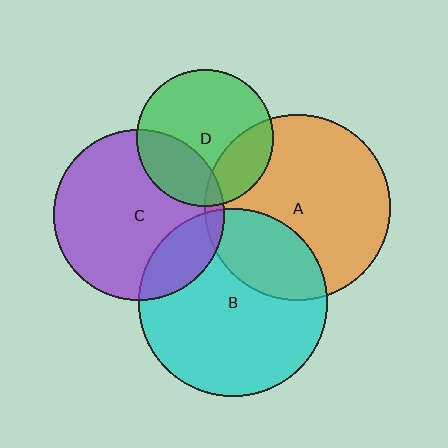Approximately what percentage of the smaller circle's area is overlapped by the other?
Approximately 20%.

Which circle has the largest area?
Circle B (cyan).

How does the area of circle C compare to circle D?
Approximately 1.6 times.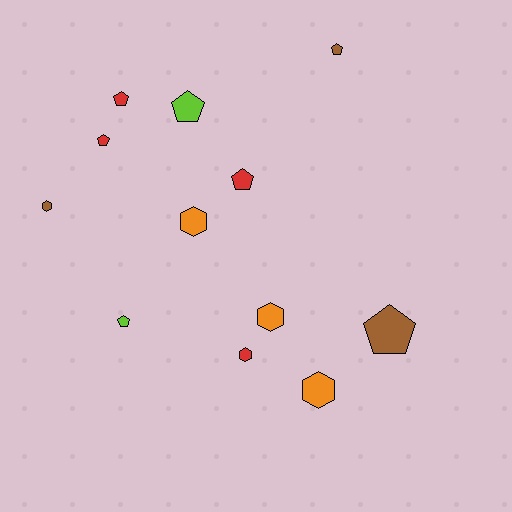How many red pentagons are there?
There are 3 red pentagons.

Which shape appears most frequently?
Pentagon, with 7 objects.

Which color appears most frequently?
Red, with 4 objects.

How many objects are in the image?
There are 12 objects.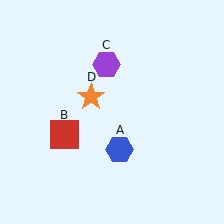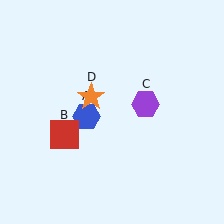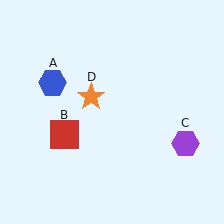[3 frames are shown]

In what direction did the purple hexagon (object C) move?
The purple hexagon (object C) moved down and to the right.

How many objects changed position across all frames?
2 objects changed position: blue hexagon (object A), purple hexagon (object C).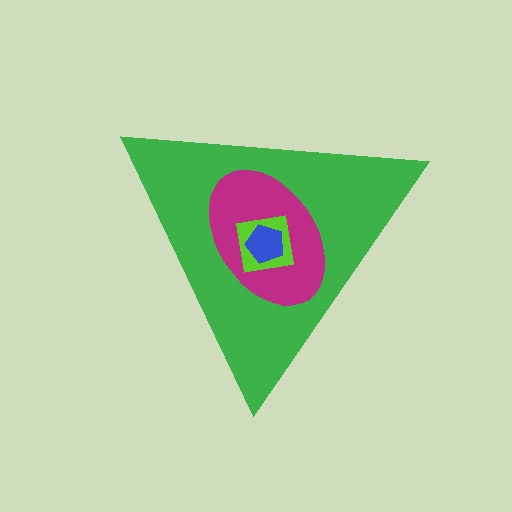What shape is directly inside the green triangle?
The magenta ellipse.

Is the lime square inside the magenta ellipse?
Yes.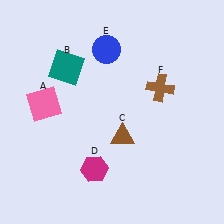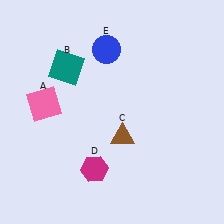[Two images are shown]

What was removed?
The brown cross (F) was removed in Image 2.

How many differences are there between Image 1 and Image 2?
There is 1 difference between the two images.